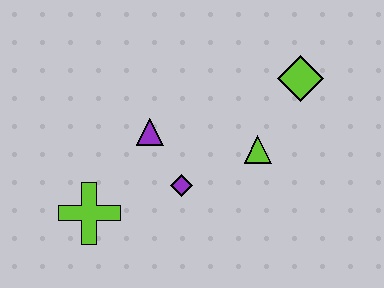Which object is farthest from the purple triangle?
The lime diamond is farthest from the purple triangle.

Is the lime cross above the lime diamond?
No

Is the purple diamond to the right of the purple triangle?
Yes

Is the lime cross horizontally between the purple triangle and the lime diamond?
No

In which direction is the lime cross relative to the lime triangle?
The lime cross is to the left of the lime triangle.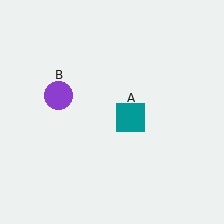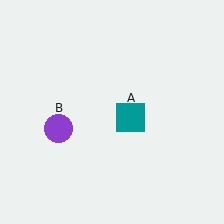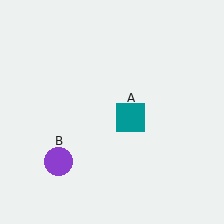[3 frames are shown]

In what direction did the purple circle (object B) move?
The purple circle (object B) moved down.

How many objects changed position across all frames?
1 object changed position: purple circle (object B).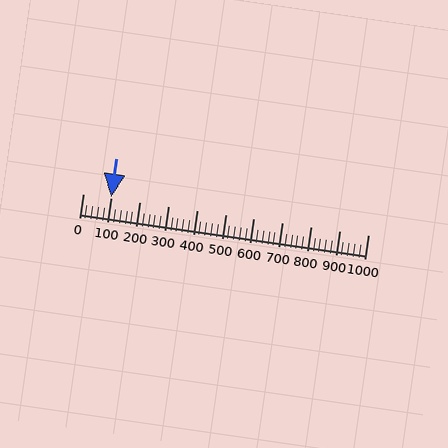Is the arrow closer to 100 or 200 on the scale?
The arrow is closer to 100.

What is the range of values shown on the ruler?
The ruler shows values from 0 to 1000.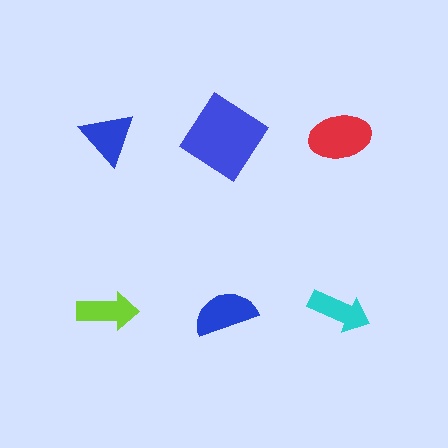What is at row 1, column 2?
A blue diamond.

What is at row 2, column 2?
A blue semicircle.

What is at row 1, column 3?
A red ellipse.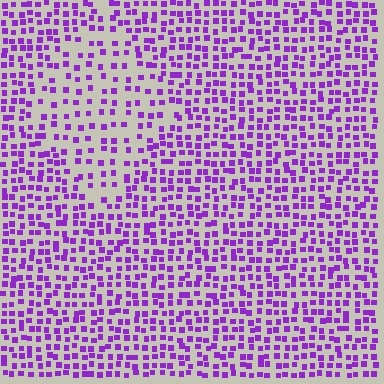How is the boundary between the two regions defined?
The boundary is defined by a change in element density (approximately 1.9x ratio). All elements are the same color, size, and shape.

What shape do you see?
I see a diamond.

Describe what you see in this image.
The image contains small purple elements arranged at two different densities. A diamond-shaped region is visible where the elements are less densely packed than the surrounding area.